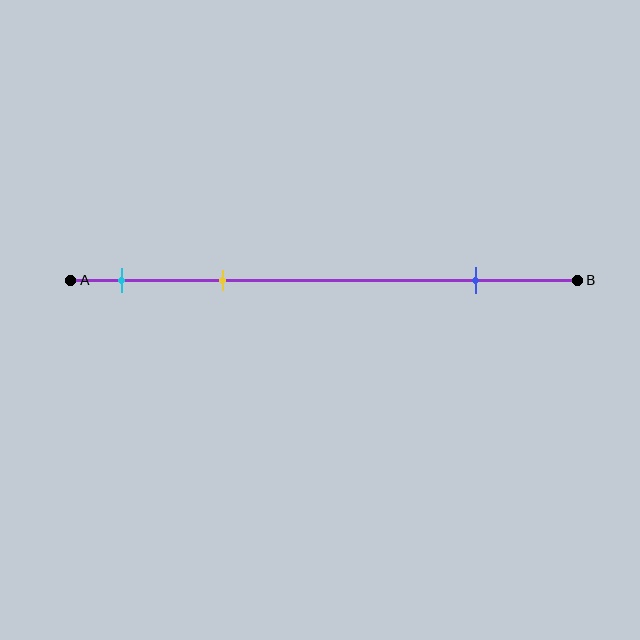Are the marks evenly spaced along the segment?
No, the marks are not evenly spaced.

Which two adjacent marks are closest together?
The cyan and yellow marks are the closest adjacent pair.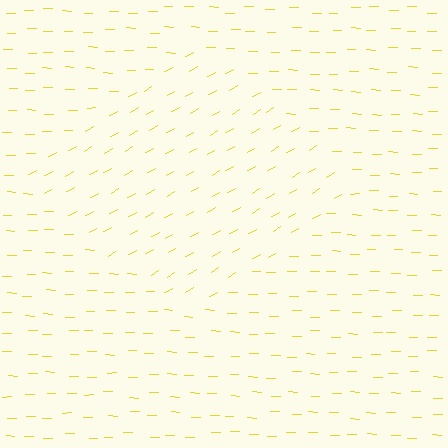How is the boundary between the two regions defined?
The boundary is defined purely by a change in line orientation (approximately 31 degrees difference). All lines are the same color and thickness.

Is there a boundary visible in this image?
Yes, there is a texture boundary formed by a change in line orientation.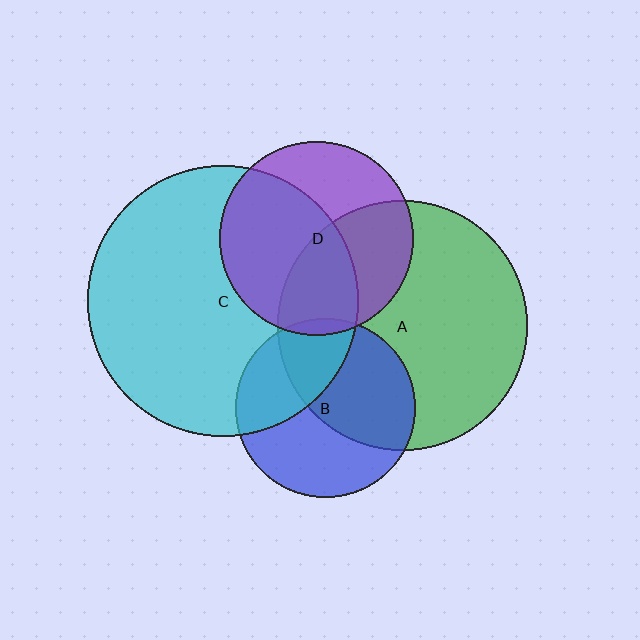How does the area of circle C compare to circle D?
Approximately 2.0 times.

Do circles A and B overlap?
Yes.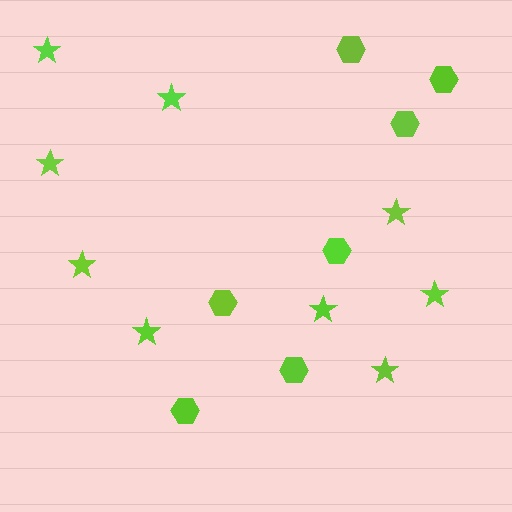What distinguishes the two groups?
There are 2 groups: one group of hexagons (7) and one group of stars (9).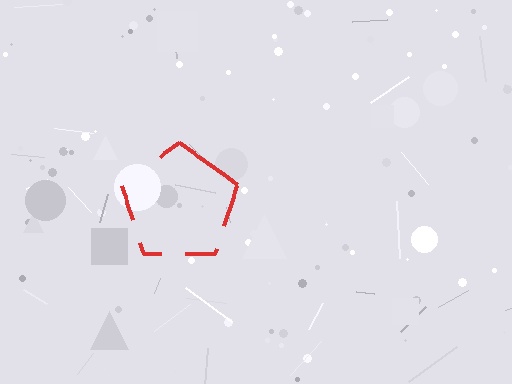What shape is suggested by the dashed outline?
The dashed outline suggests a pentagon.